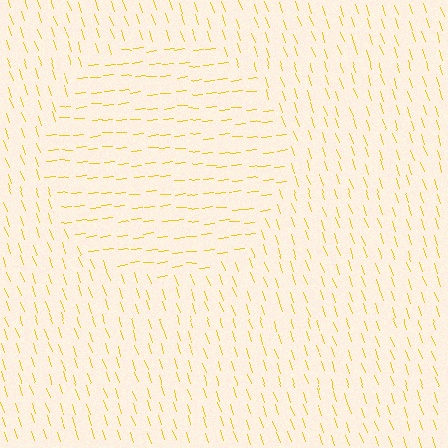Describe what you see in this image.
The image is filled with small yellow line segments. A circle region in the image has lines oriented differently from the surrounding lines, creating a visible texture boundary.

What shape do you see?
I see a circle.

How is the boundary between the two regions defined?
The boundary is defined purely by a change in line orientation (approximately 77 degrees difference). All lines are the same color and thickness.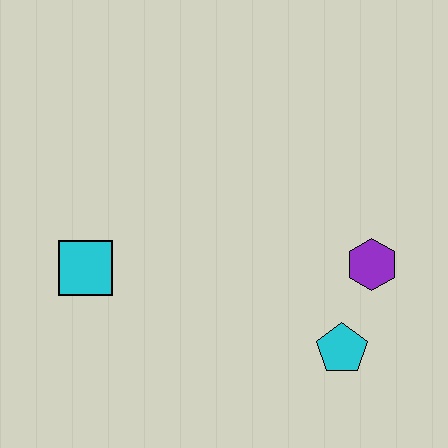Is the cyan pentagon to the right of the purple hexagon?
No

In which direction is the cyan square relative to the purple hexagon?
The cyan square is to the left of the purple hexagon.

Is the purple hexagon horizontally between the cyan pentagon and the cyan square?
No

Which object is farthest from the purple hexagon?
The cyan square is farthest from the purple hexagon.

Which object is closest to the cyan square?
The cyan pentagon is closest to the cyan square.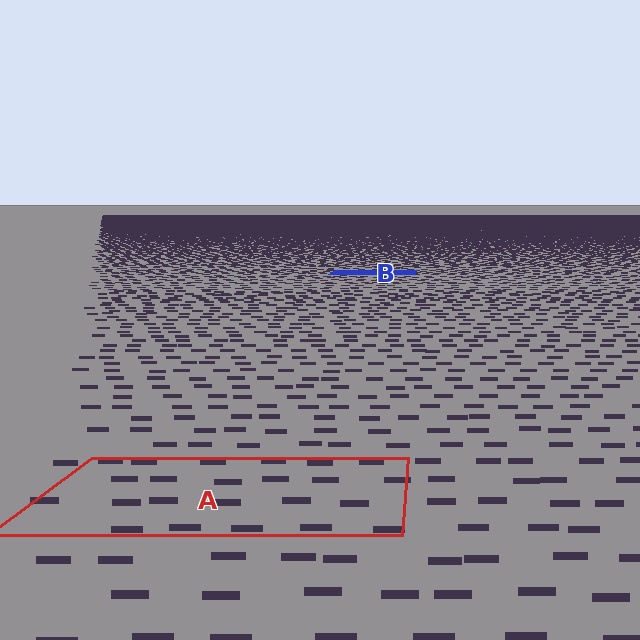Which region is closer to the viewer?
Region A is closer. The texture elements there are larger and more spread out.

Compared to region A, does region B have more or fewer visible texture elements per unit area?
Region B has more texture elements per unit area — they are packed more densely because it is farther away.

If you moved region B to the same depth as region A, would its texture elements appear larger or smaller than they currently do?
They would appear larger. At a closer depth, the same texture elements are projected at a bigger on-screen size.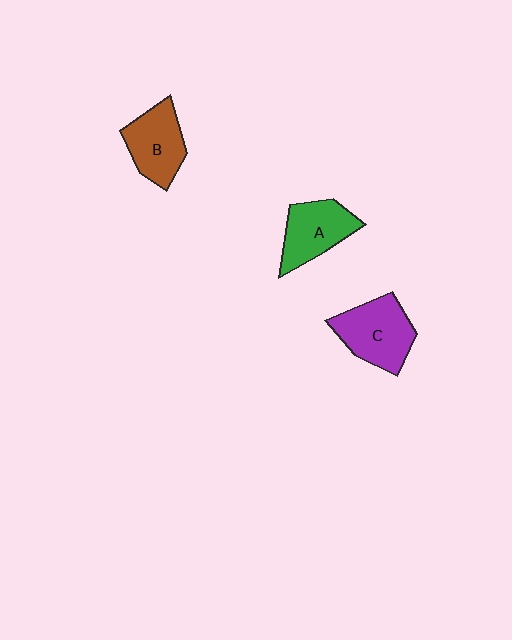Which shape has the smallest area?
Shape B (brown).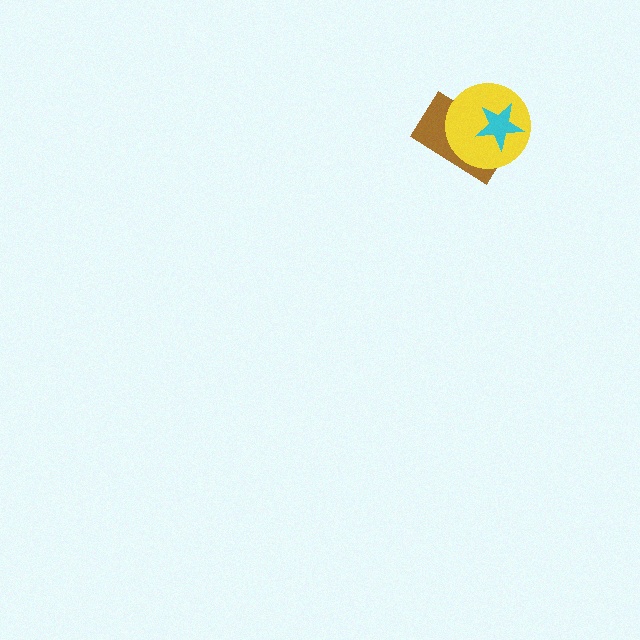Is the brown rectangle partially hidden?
Yes, it is partially covered by another shape.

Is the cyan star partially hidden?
No, no other shape covers it.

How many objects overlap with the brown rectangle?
2 objects overlap with the brown rectangle.